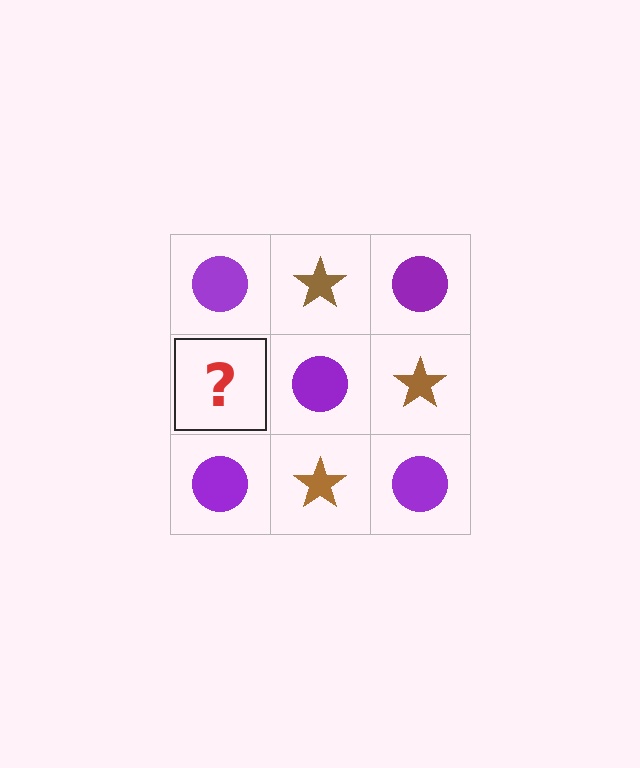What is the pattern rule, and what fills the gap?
The rule is that it alternates purple circle and brown star in a checkerboard pattern. The gap should be filled with a brown star.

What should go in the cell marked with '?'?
The missing cell should contain a brown star.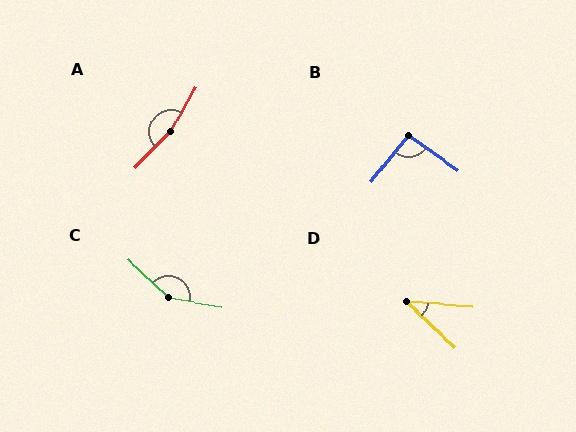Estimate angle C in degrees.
Approximately 146 degrees.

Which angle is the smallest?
D, at approximately 39 degrees.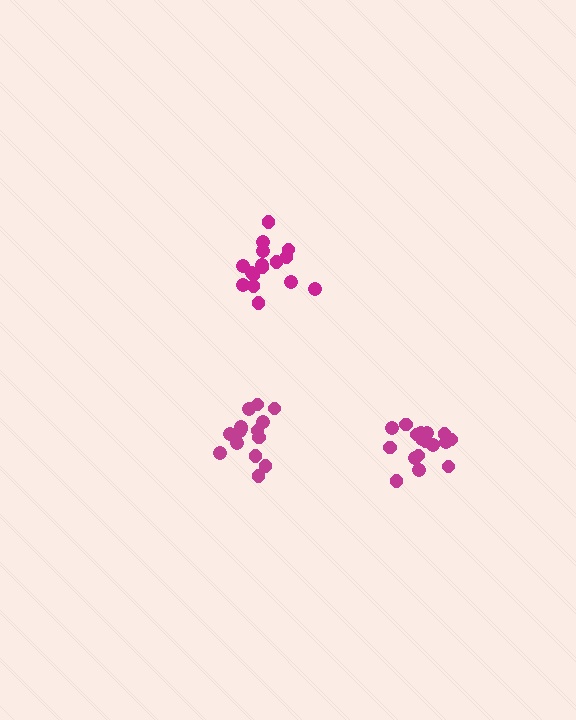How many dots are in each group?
Group 1: 16 dots, Group 2: 18 dots, Group 3: 15 dots (49 total).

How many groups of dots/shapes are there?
There are 3 groups.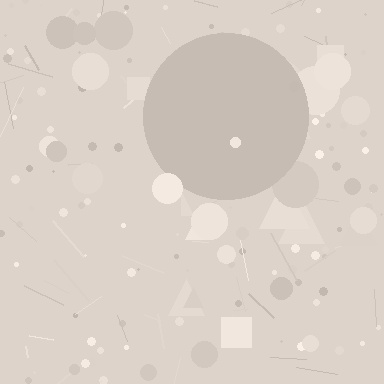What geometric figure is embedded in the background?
A circle is embedded in the background.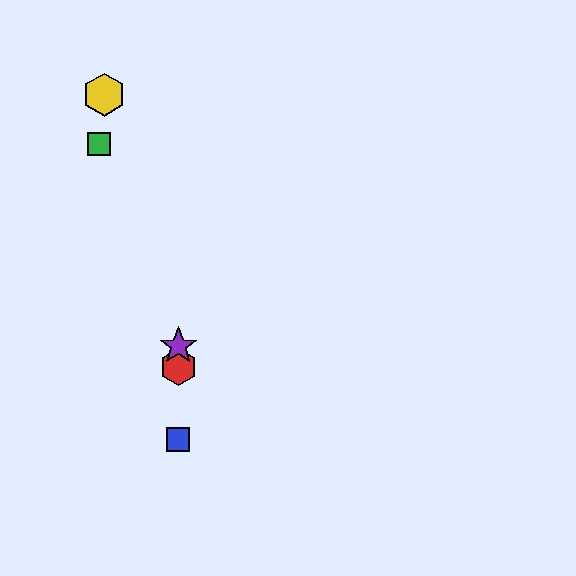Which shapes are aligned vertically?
The red hexagon, the blue square, the purple star are aligned vertically.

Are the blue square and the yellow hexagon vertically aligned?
No, the blue square is at x≈178 and the yellow hexagon is at x≈104.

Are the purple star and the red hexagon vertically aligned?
Yes, both are at x≈178.